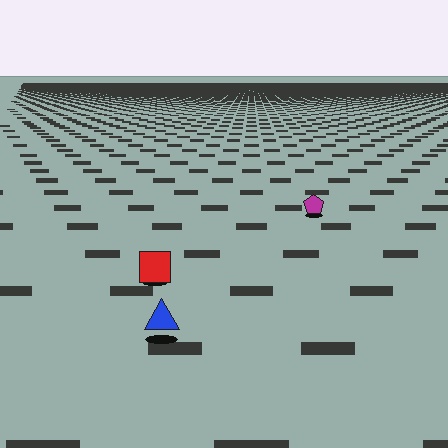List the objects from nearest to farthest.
From nearest to farthest: the blue triangle, the red square, the magenta pentagon.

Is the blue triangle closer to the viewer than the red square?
Yes. The blue triangle is closer — you can tell from the texture gradient: the ground texture is coarser near it.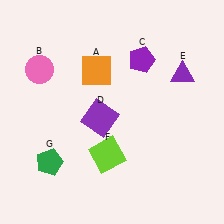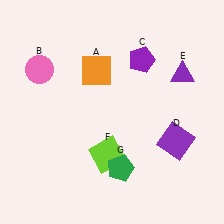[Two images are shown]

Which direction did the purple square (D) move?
The purple square (D) moved right.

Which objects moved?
The objects that moved are: the purple square (D), the green pentagon (G).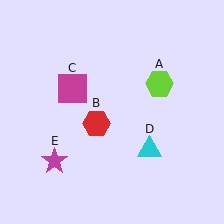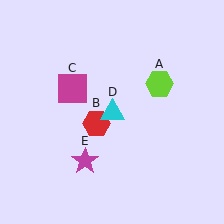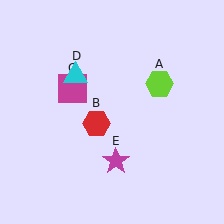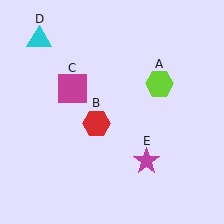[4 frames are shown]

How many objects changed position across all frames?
2 objects changed position: cyan triangle (object D), magenta star (object E).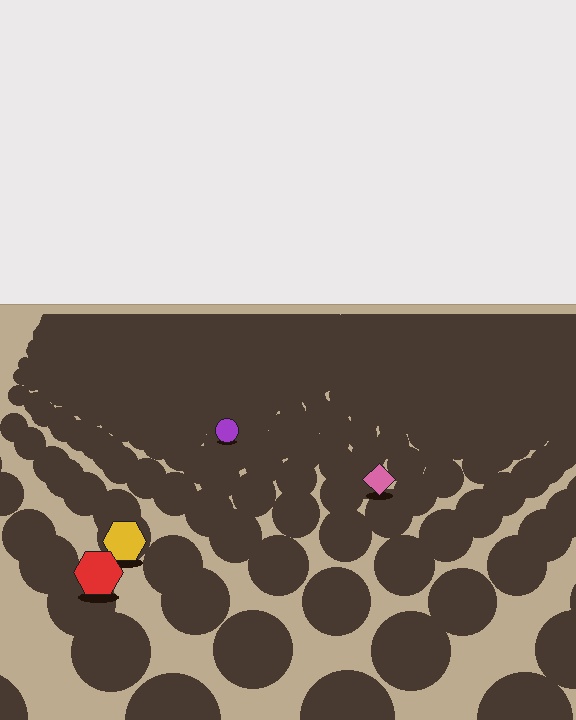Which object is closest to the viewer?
The red hexagon is closest. The texture marks near it are larger and more spread out.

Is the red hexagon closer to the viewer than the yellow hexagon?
Yes. The red hexagon is closer — you can tell from the texture gradient: the ground texture is coarser near it.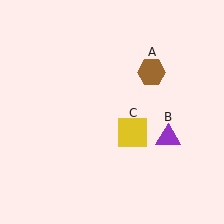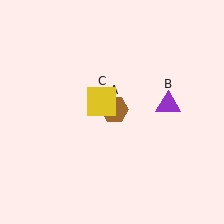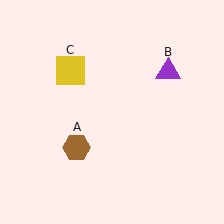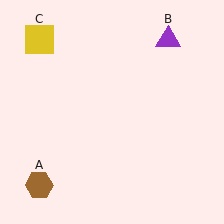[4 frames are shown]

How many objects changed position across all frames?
3 objects changed position: brown hexagon (object A), purple triangle (object B), yellow square (object C).